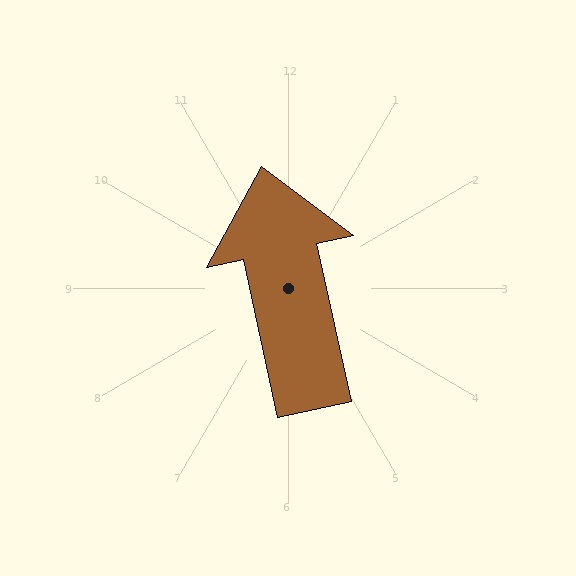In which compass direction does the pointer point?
North.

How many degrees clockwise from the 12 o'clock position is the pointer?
Approximately 348 degrees.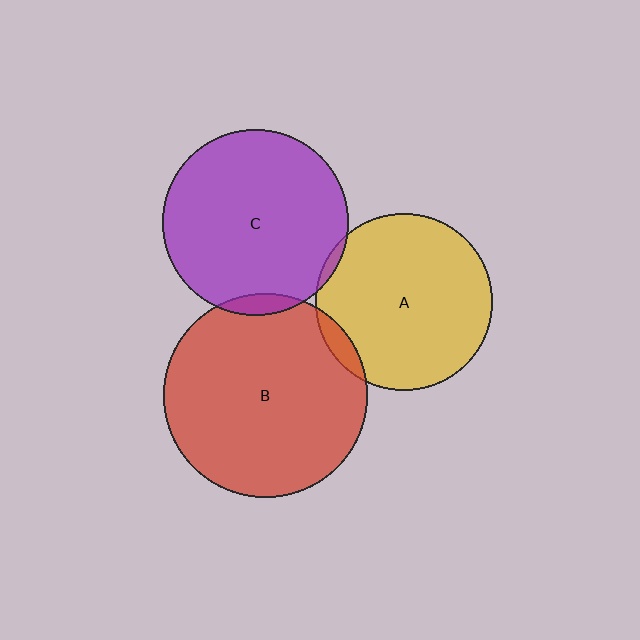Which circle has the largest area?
Circle B (red).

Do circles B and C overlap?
Yes.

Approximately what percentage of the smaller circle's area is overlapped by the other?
Approximately 5%.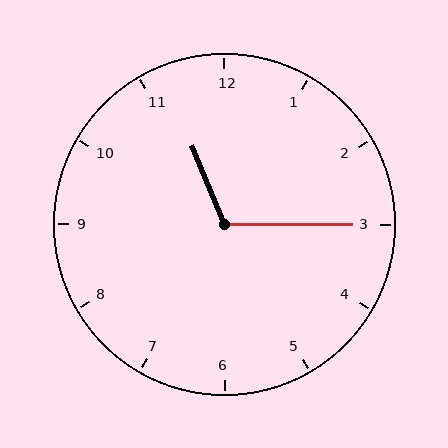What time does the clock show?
11:15.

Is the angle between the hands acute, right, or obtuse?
It is obtuse.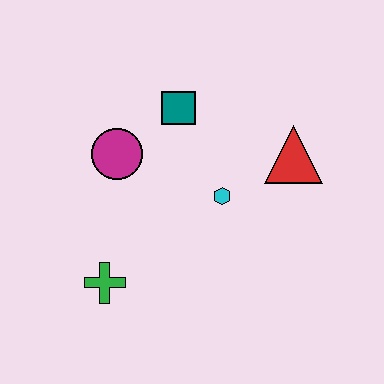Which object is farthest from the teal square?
The green cross is farthest from the teal square.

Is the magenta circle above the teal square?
No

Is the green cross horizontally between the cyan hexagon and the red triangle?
No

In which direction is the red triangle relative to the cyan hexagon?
The red triangle is to the right of the cyan hexagon.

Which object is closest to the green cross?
The magenta circle is closest to the green cross.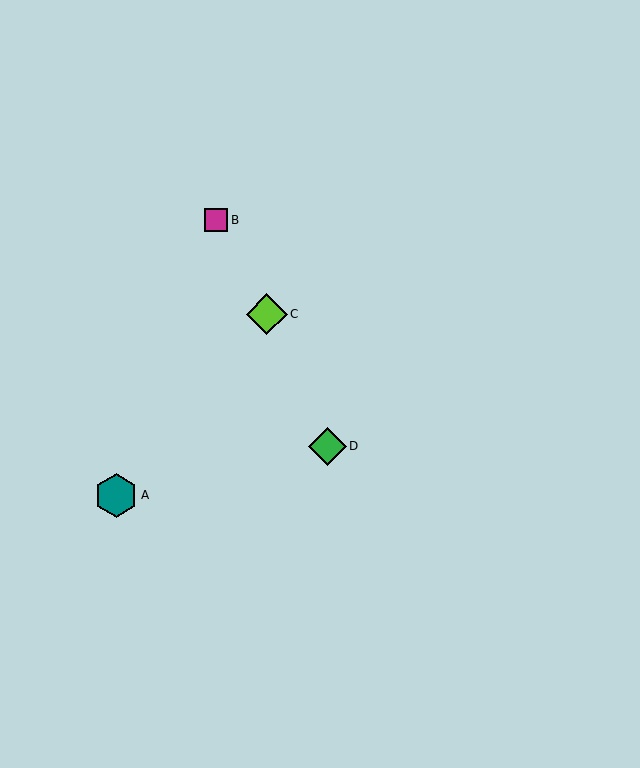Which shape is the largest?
The teal hexagon (labeled A) is the largest.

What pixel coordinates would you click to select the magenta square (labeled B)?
Click at (216, 220) to select the magenta square B.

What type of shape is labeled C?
Shape C is a lime diamond.